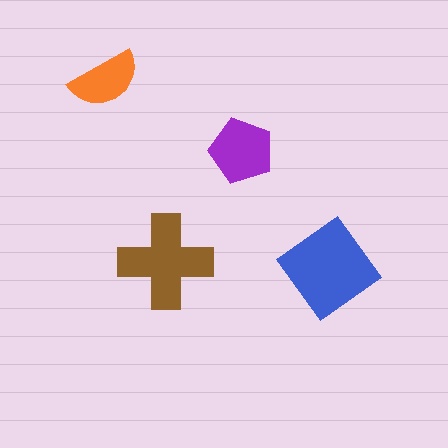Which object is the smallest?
The orange semicircle.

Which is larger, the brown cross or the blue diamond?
The blue diamond.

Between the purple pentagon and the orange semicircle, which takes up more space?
The purple pentagon.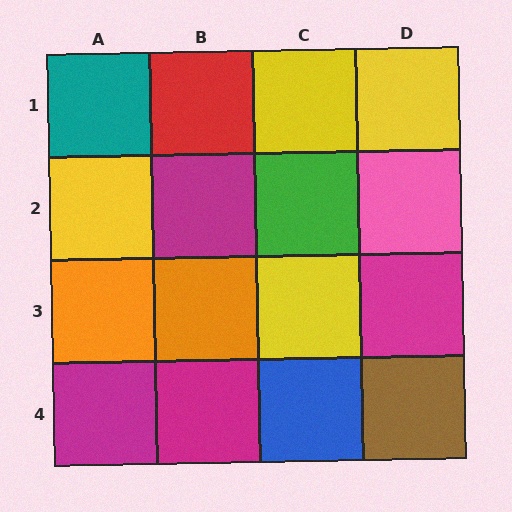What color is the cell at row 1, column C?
Yellow.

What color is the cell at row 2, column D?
Pink.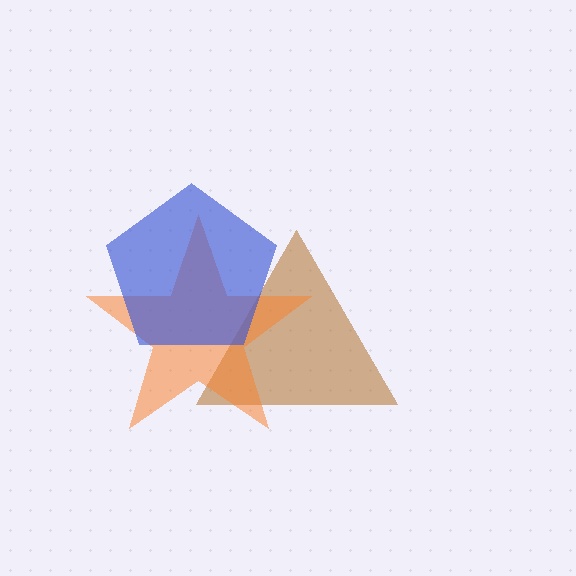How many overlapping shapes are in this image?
There are 3 overlapping shapes in the image.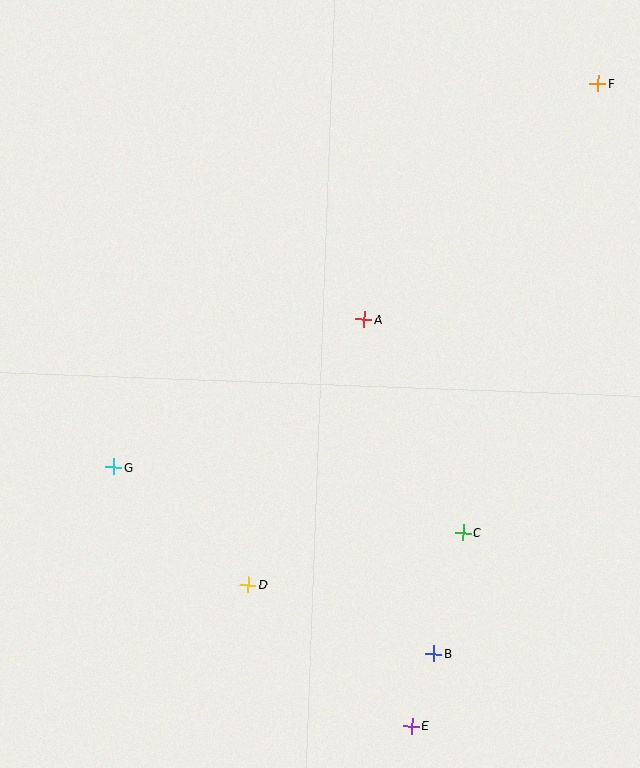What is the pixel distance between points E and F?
The distance between E and F is 669 pixels.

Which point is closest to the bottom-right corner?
Point E is closest to the bottom-right corner.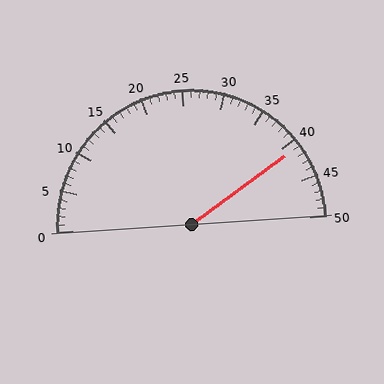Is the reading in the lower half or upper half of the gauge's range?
The reading is in the upper half of the range (0 to 50).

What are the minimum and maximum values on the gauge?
The gauge ranges from 0 to 50.